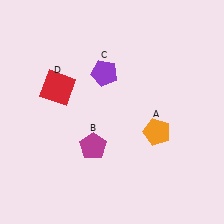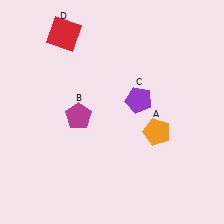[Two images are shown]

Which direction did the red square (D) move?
The red square (D) moved up.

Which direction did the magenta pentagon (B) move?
The magenta pentagon (B) moved up.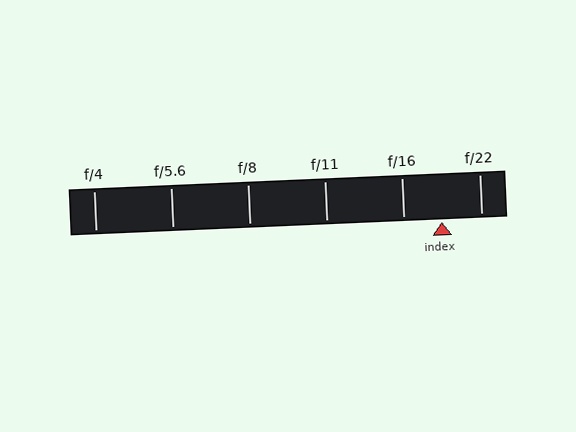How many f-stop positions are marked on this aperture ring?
There are 6 f-stop positions marked.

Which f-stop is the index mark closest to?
The index mark is closest to f/16.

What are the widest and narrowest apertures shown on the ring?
The widest aperture shown is f/4 and the narrowest is f/22.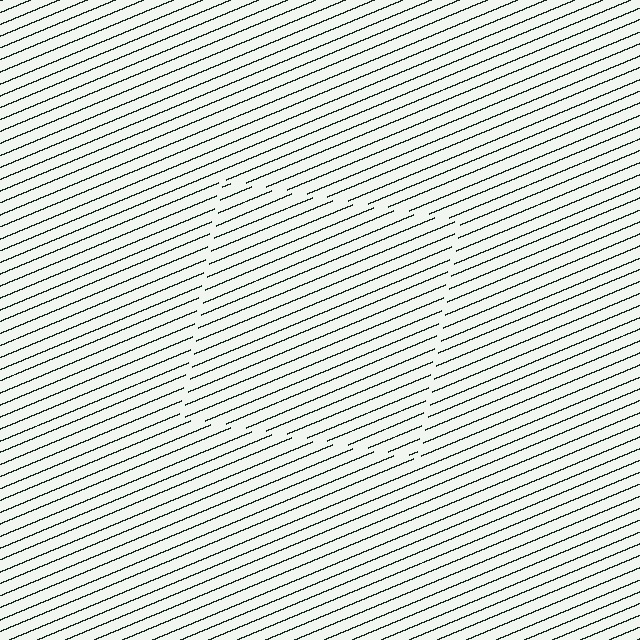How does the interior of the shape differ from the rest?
The interior of the shape contains the same grating, shifted by half a period — the contour is defined by the phase discontinuity where line-ends from the inner and outer gratings abut.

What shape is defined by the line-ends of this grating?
An illusory square. The interior of the shape contains the same grating, shifted by half a period — the contour is defined by the phase discontinuity where line-ends from the inner and outer gratings abut.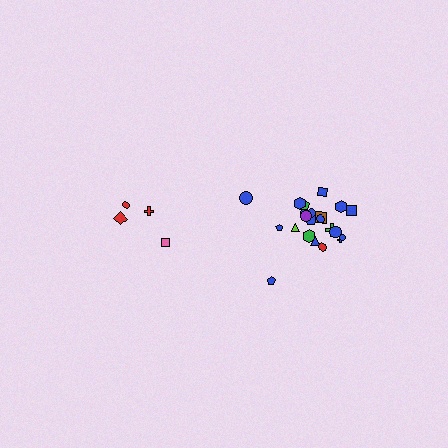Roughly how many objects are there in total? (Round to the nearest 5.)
Roughly 25 objects in total.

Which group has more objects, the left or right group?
The right group.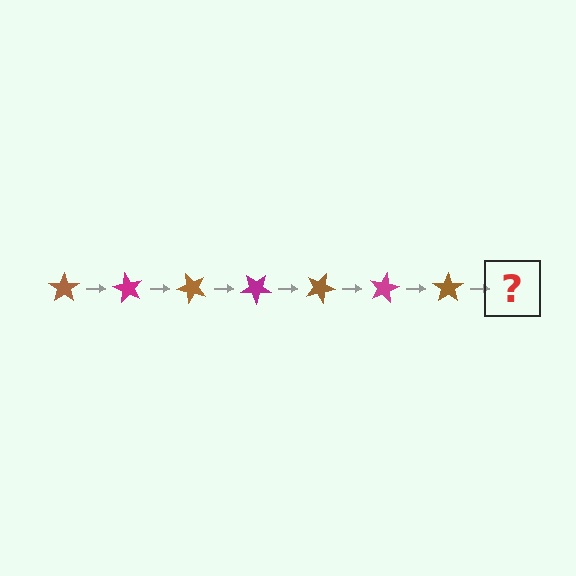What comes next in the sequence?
The next element should be a magenta star, rotated 420 degrees from the start.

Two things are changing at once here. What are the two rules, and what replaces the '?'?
The two rules are that it rotates 60 degrees each step and the color cycles through brown and magenta. The '?' should be a magenta star, rotated 420 degrees from the start.